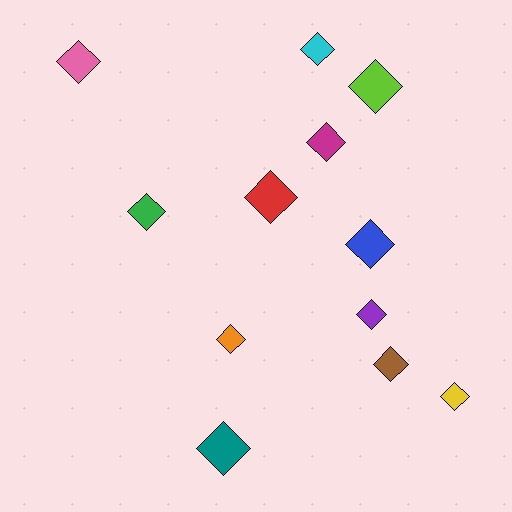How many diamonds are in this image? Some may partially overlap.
There are 12 diamonds.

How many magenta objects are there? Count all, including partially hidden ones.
There is 1 magenta object.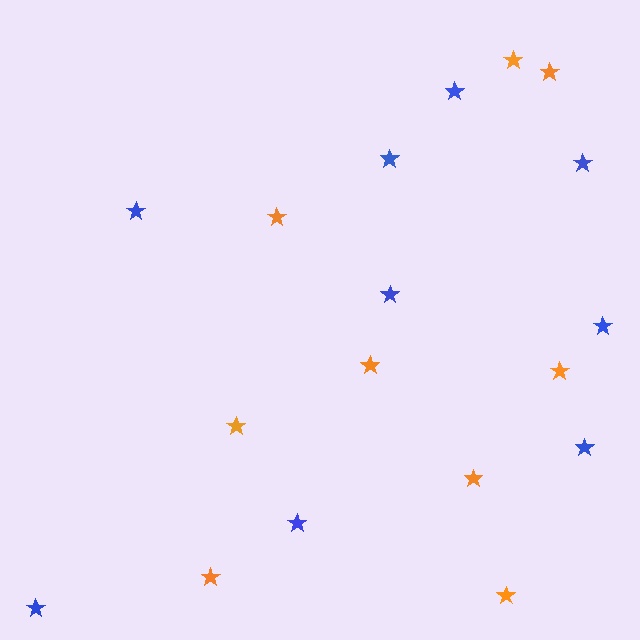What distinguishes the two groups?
There are 2 groups: one group of orange stars (9) and one group of blue stars (9).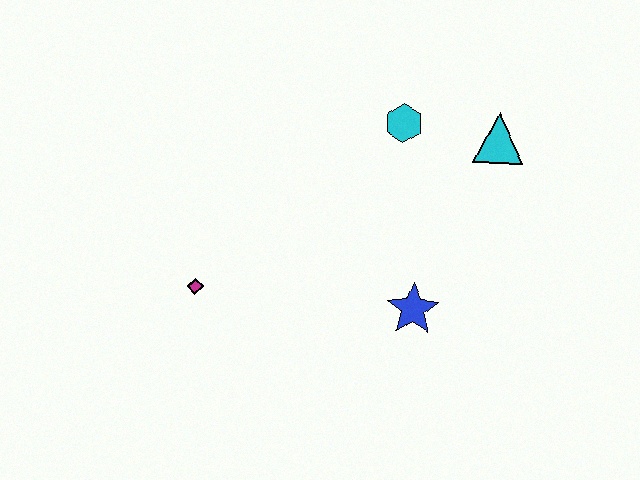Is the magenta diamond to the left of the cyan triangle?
Yes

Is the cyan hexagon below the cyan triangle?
No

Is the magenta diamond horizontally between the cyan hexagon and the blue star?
No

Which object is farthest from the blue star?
The magenta diamond is farthest from the blue star.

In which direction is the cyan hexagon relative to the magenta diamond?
The cyan hexagon is to the right of the magenta diamond.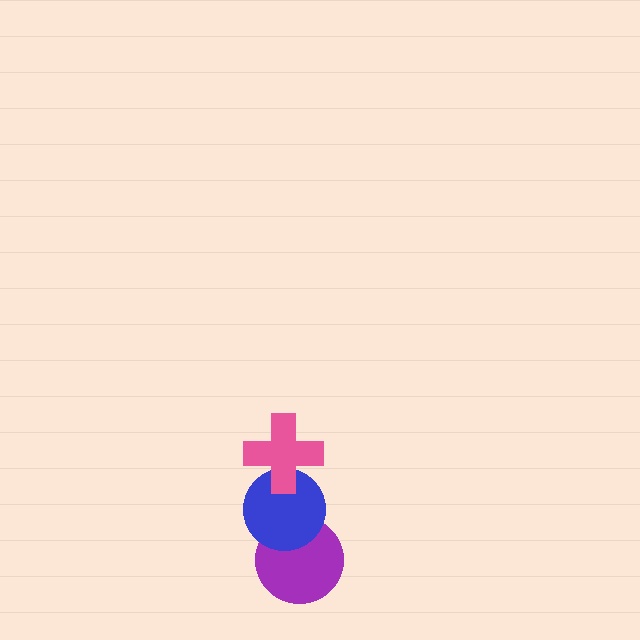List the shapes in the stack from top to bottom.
From top to bottom: the pink cross, the blue circle, the purple circle.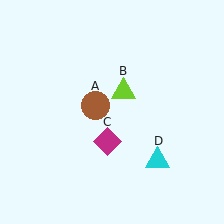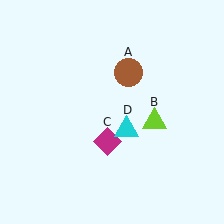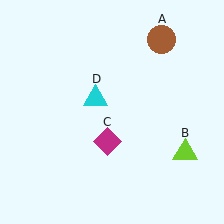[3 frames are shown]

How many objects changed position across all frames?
3 objects changed position: brown circle (object A), lime triangle (object B), cyan triangle (object D).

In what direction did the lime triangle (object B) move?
The lime triangle (object B) moved down and to the right.